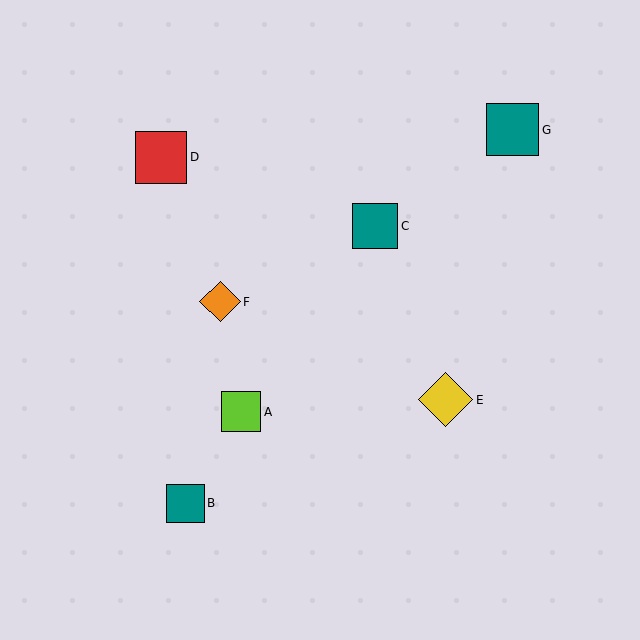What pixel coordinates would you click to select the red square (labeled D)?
Click at (161, 157) to select the red square D.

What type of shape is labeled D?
Shape D is a red square.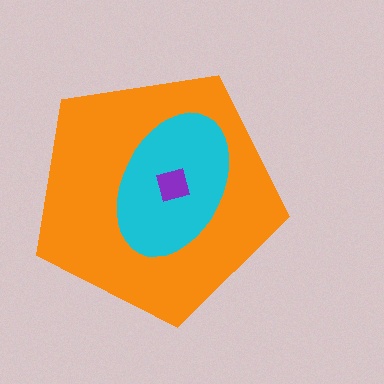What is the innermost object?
The purple diamond.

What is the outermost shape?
The orange pentagon.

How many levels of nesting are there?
3.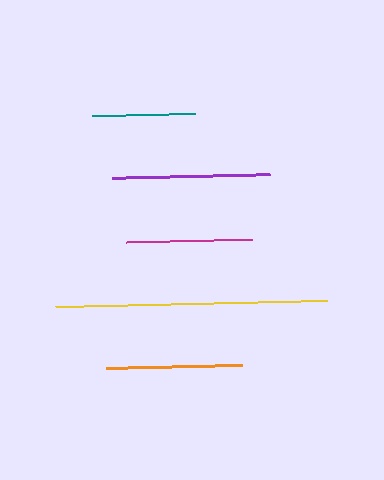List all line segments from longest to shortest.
From longest to shortest: yellow, purple, orange, magenta, teal.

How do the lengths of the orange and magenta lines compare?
The orange and magenta lines are approximately the same length.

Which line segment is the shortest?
The teal line is the shortest at approximately 103 pixels.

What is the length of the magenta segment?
The magenta segment is approximately 126 pixels long.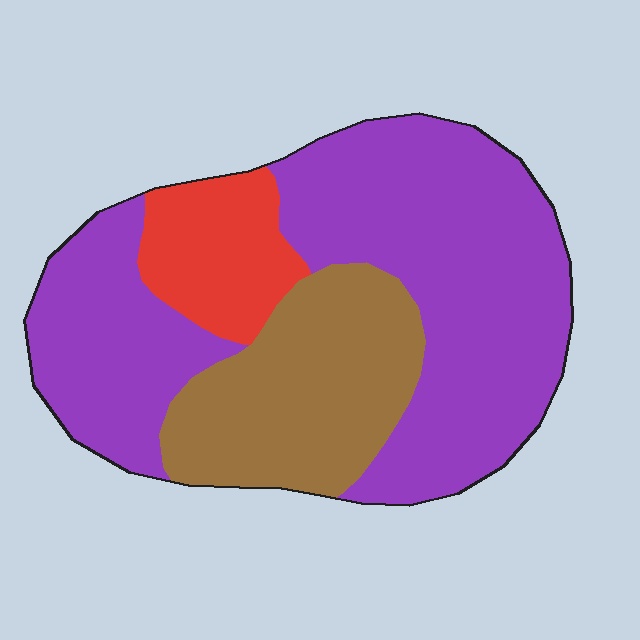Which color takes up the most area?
Purple, at roughly 60%.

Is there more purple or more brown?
Purple.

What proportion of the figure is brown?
Brown takes up between a quarter and a half of the figure.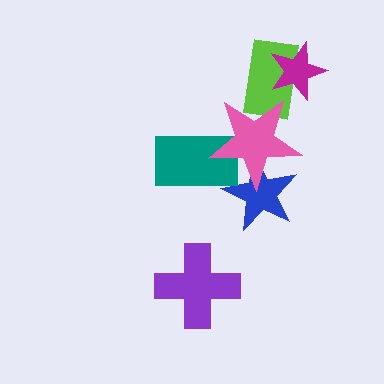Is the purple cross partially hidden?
No, no other shape covers it.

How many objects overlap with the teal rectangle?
2 objects overlap with the teal rectangle.